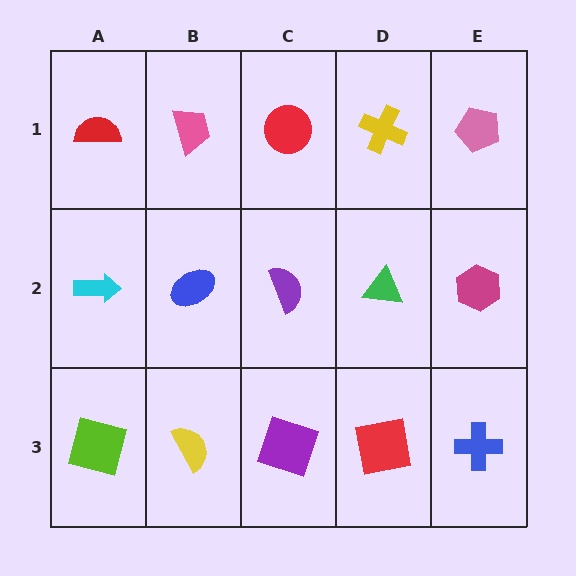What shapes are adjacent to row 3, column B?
A blue ellipse (row 2, column B), a lime square (row 3, column A), a purple square (row 3, column C).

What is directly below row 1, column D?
A green triangle.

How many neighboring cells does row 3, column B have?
3.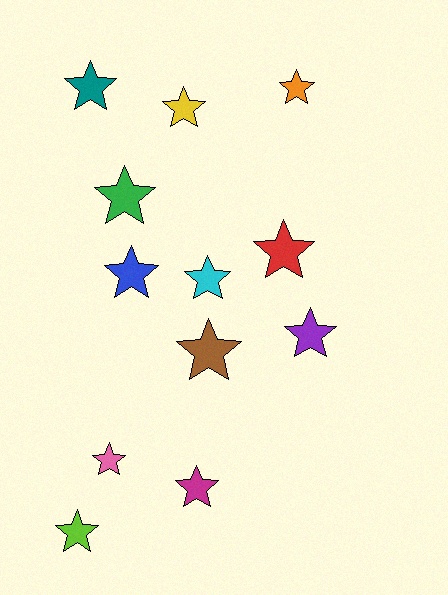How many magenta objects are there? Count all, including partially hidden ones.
There is 1 magenta object.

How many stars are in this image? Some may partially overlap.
There are 12 stars.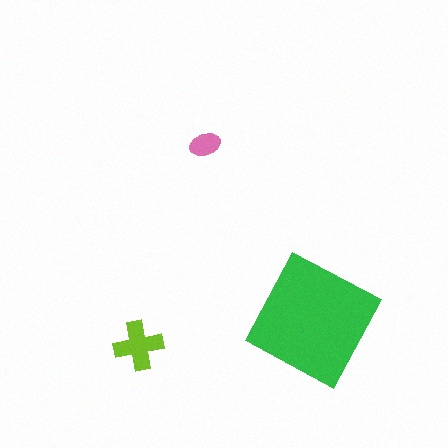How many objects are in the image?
There are 3 objects in the image.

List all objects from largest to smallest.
The green square, the lime cross, the pink ellipse.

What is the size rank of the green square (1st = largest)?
1st.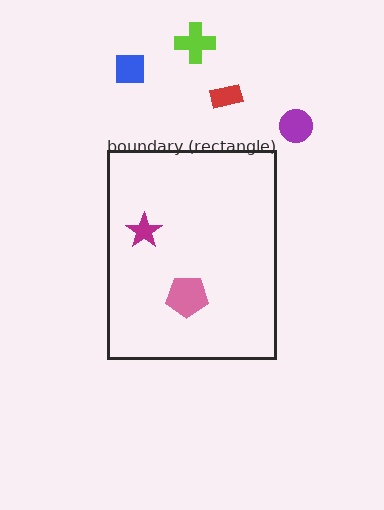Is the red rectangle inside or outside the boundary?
Outside.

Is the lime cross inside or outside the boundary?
Outside.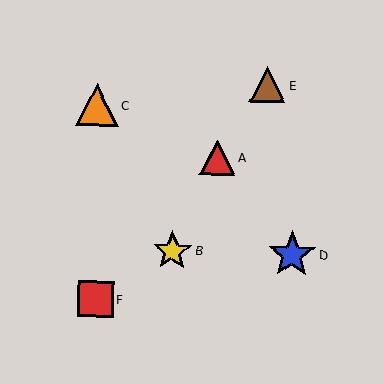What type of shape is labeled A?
Shape A is a red triangle.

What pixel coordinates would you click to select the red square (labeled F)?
Click at (95, 299) to select the red square F.